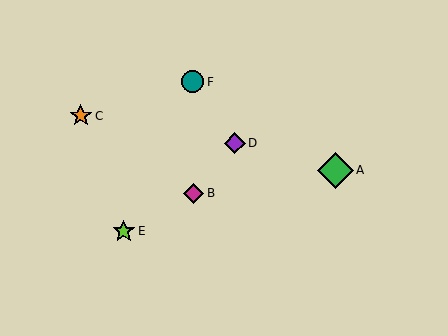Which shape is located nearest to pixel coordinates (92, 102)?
The orange star (labeled C) at (81, 116) is nearest to that location.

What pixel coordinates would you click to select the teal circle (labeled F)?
Click at (193, 82) to select the teal circle F.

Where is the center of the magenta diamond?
The center of the magenta diamond is at (193, 193).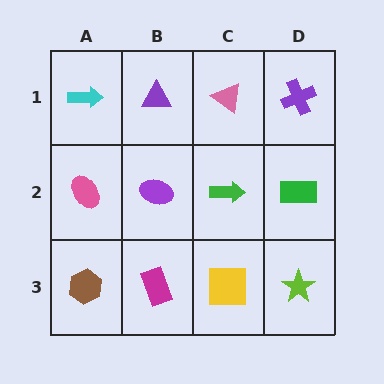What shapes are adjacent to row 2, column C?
A pink triangle (row 1, column C), a yellow square (row 3, column C), a purple ellipse (row 2, column B), a green rectangle (row 2, column D).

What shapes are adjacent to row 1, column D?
A green rectangle (row 2, column D), a pink triangle (row 1, column C).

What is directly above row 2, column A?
A cyan arrow.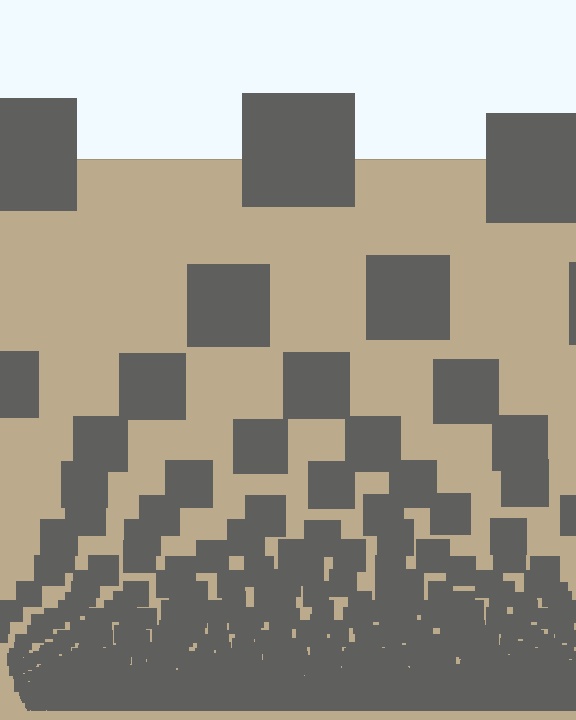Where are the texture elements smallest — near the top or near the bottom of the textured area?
Near the bottom.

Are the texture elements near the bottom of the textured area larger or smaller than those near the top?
Smaller. The gradient is inverted — elements near the bottom are smaller and denser.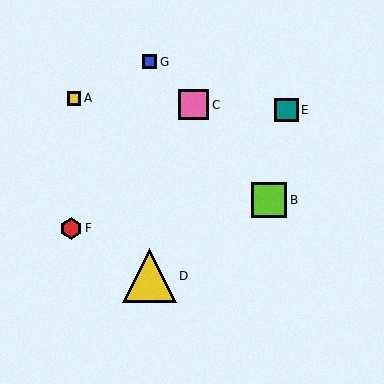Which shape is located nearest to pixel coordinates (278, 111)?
The teal square (labeled E) at (286, 110) is nearest to that location.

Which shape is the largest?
The yellow triangle (labeled D) is the largest.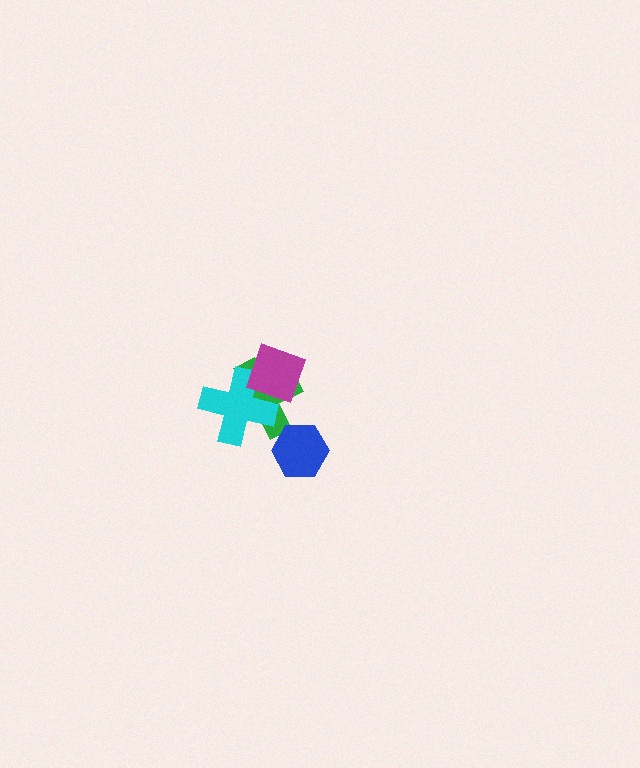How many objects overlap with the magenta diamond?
2 objects overlap with the magenta diamond.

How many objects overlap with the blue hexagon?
0 objects overlap with the blue hexagon.